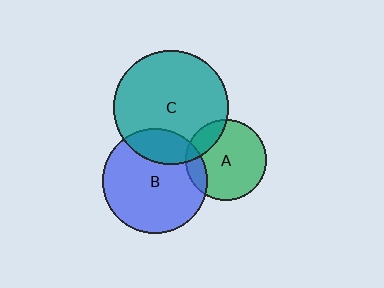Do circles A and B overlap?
Yes.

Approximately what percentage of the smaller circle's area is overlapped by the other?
Approximately 15%.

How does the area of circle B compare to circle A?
Approximately 1.7 times.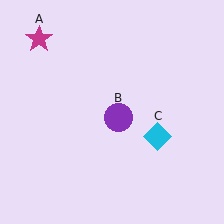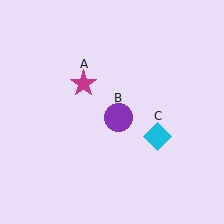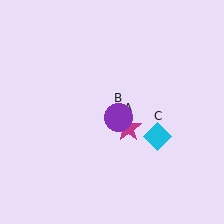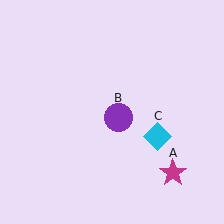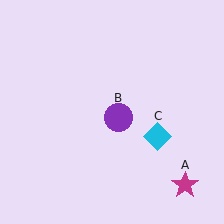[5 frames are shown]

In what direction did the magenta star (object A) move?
The magenta star (object A) moved down and to the right.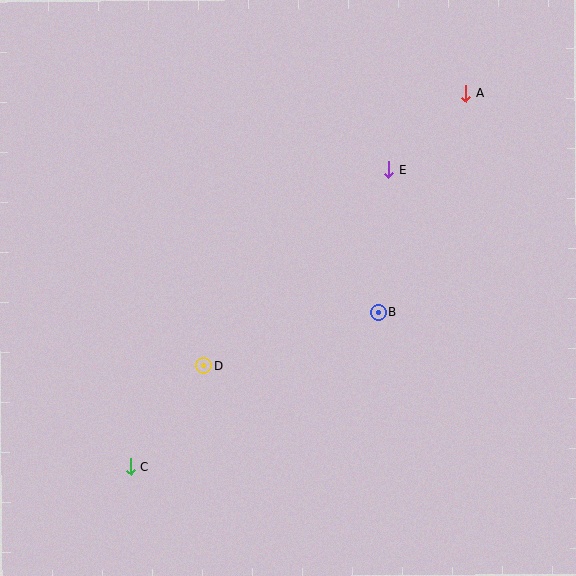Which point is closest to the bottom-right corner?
Point B is closest to the bottom-right corner.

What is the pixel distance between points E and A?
The distance between E and A is 109 pixels.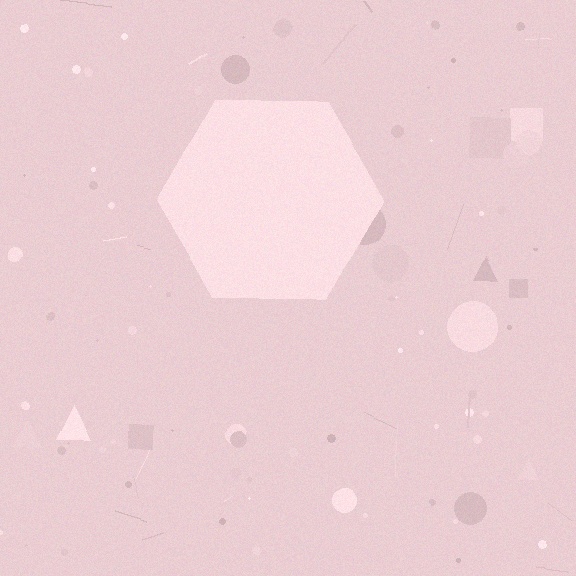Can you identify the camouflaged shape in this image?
The camouflaged shape is a hexagon.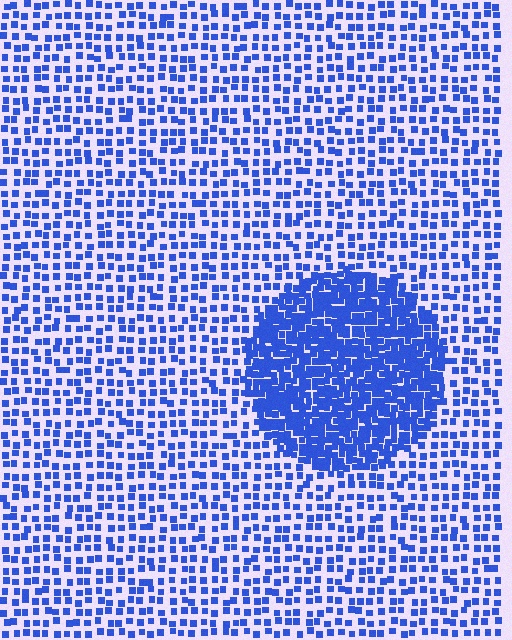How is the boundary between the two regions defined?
The boundary is defined by a change in element density (approximately 2.5x ratio). All elements are the same color, size, and shape.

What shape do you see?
I see a circle.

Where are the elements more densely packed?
The elements are more densely packed inside the circle boundary.